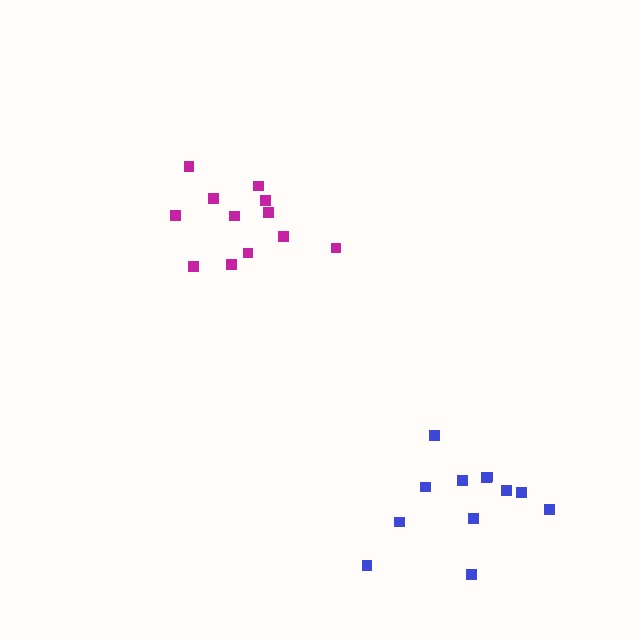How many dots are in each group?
Group 1: 12 dots, Group 2: 12 dots (24 total).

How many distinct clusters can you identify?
There are 2 distinct clusters.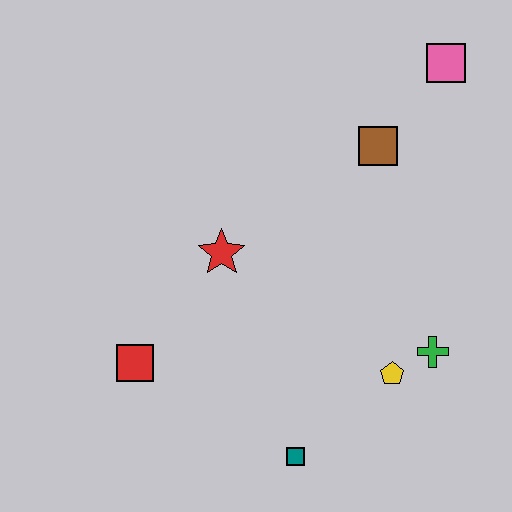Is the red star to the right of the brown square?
No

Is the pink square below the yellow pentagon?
No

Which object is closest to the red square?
The red star is closest to the red square.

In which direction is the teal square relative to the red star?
The teal square is below the red star.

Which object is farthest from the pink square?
The red square is farthest from the pink square.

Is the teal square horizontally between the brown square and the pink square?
No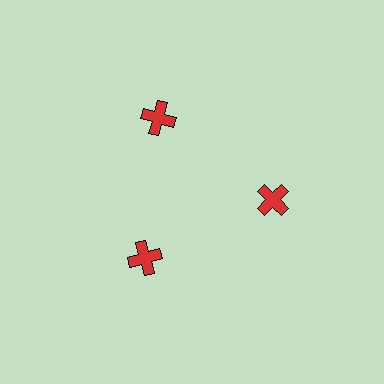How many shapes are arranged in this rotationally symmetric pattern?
There are 3 shapes, arranged in 3 groups of 1.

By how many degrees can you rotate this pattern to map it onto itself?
The pattern maps onto itself every 120 degrees of rotation.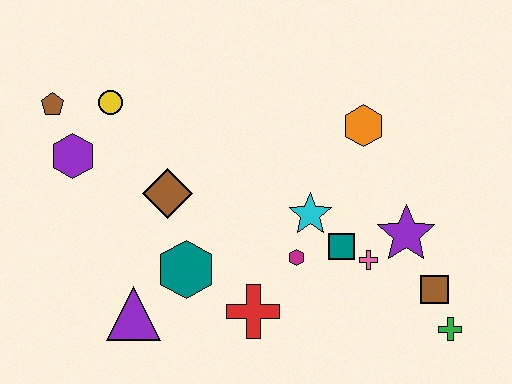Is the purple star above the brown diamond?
No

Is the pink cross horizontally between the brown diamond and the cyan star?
No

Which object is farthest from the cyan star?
The brown pentagon is farthest from the cyan star.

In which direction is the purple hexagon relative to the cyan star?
The purple hexagon is to the left of the cyan star.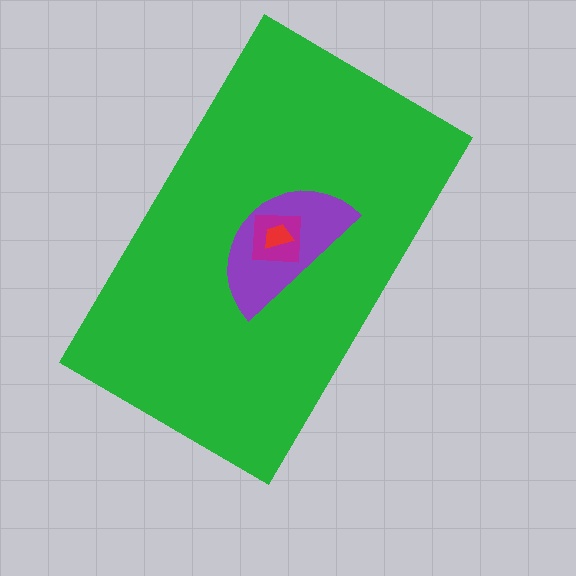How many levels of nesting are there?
4.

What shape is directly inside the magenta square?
The red trapezoid.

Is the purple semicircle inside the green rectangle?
Yes.